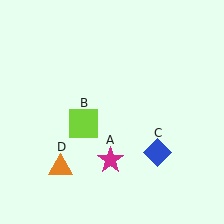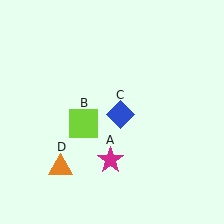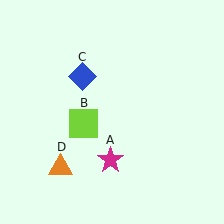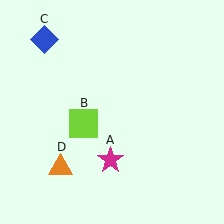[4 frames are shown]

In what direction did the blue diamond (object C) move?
The blue diamond (object C) moved up and to the left.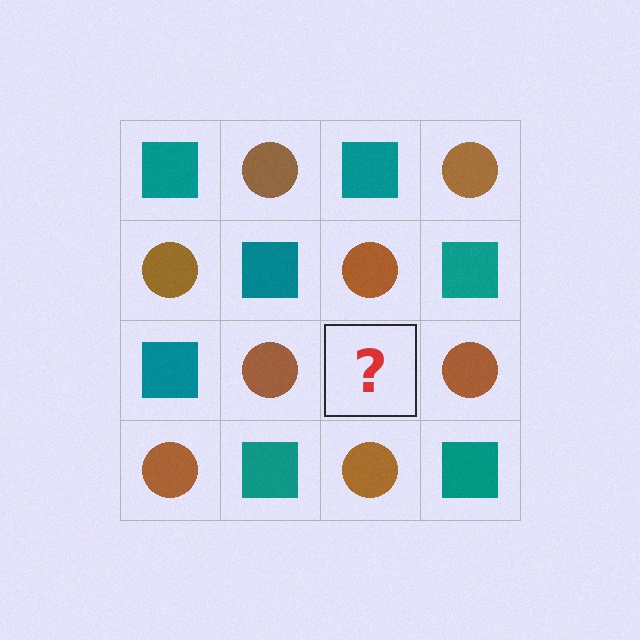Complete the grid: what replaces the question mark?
The question mark should be replaced with a teal square.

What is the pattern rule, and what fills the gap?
The rule is that it alternates teal square and brown circle in a checkerboard pattern. The gap should be filled with a teal square.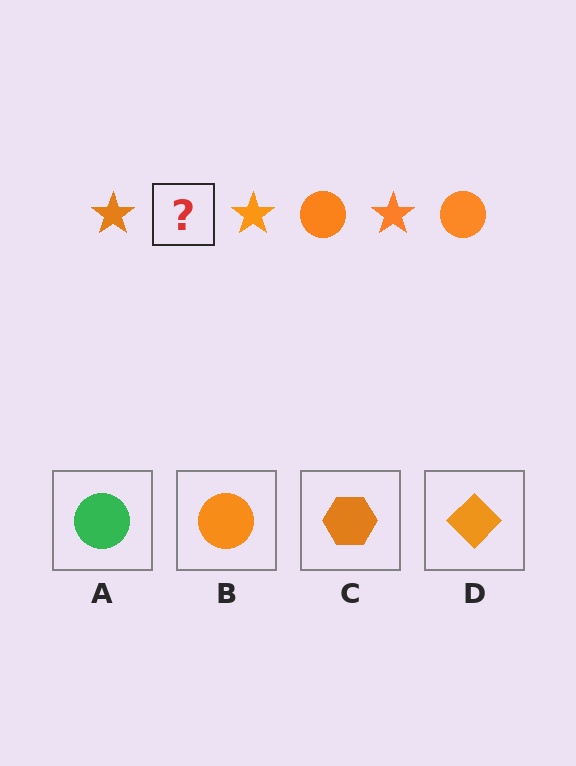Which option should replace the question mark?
Option B.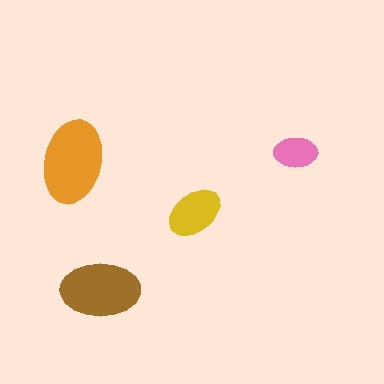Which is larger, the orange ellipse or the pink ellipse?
The orange one.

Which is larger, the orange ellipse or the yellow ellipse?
The orange one.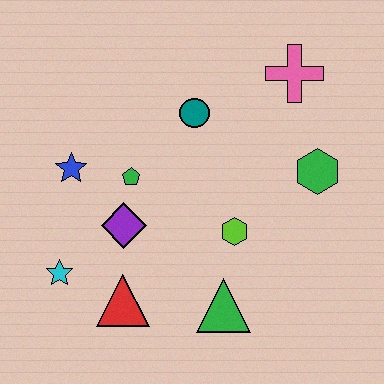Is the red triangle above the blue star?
No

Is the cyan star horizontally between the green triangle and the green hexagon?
No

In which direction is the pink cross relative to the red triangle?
The pink cross is above the red triangle.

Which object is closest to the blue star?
The green pentagon is closest to the blue star.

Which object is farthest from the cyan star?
The pink cross is farthest from the cyan star.